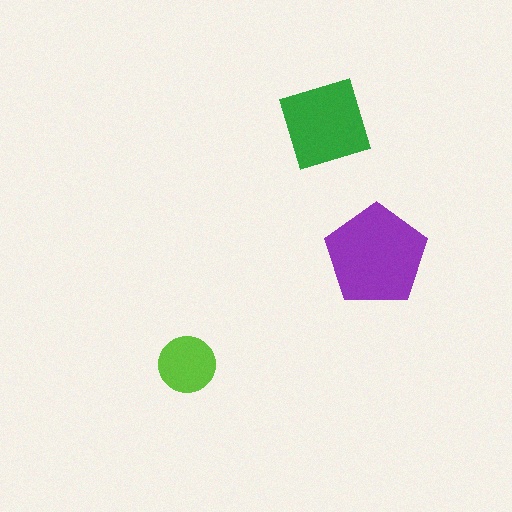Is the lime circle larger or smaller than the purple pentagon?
Smaller.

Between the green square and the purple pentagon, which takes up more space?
The purple pentagon.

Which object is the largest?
The purple pentagon.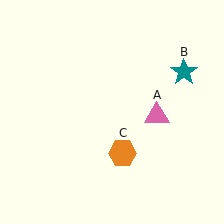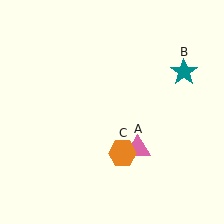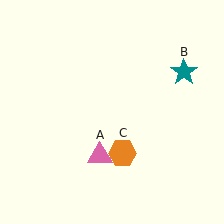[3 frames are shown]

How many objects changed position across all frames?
1 object changed position: pink triangle (object A).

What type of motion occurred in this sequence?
The pink triangle (object A) rotated clockwise around the center of the scene.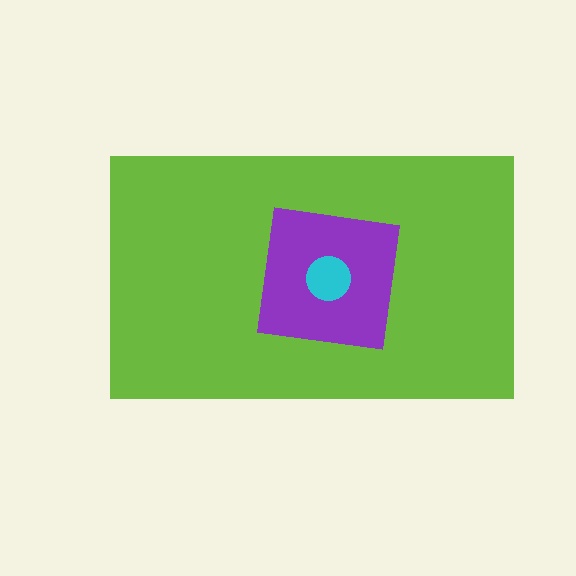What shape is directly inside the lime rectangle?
The purple square.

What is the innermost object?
The cyan circle.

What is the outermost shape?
The lime rectangle.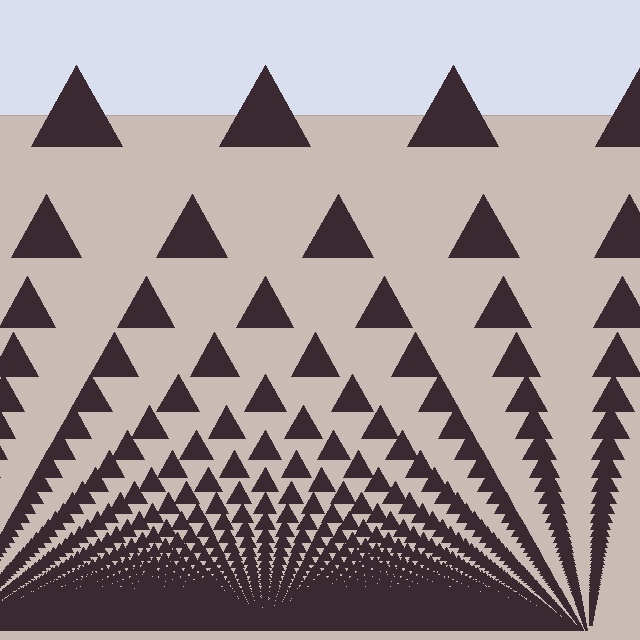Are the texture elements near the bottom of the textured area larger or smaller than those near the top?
Smaller. The gradient is inverted — elements near the bottom are smaller and denser.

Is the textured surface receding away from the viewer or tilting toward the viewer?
The surface appears to tilt toward the viewer. Texture elements get larger and sparser toward the top.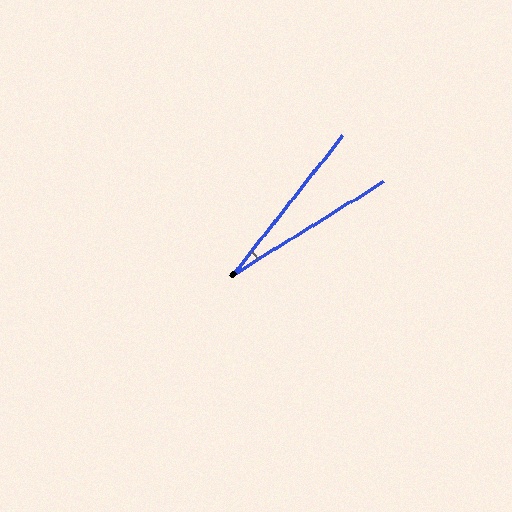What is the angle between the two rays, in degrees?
Approximately 20 degrees.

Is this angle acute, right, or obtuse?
It is acute.